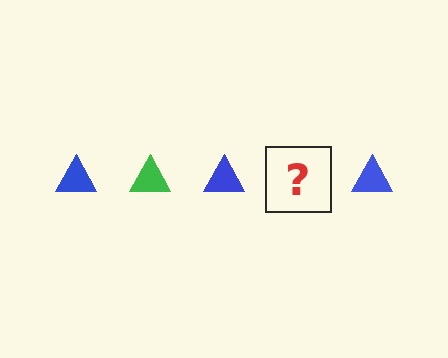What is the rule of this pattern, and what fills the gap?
The rule is that the pattern cycles through blue, green triangles. The gap should be filled with a green triangle.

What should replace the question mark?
The question mark should be replaced with a green triangle.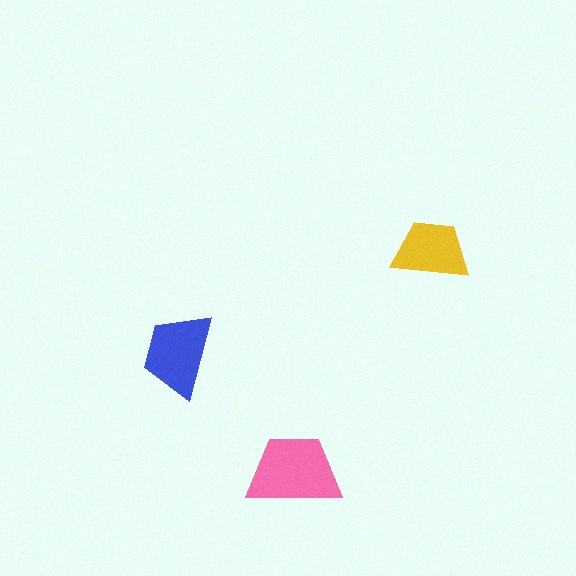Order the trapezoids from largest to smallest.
the pink one, the blue one, the yellow one.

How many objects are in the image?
There are 3 objects in the image.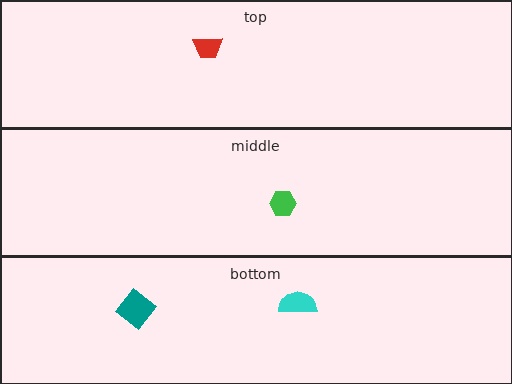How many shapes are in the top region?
1.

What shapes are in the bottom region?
The teal diamond, the cyan semicircle.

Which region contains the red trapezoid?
The top region.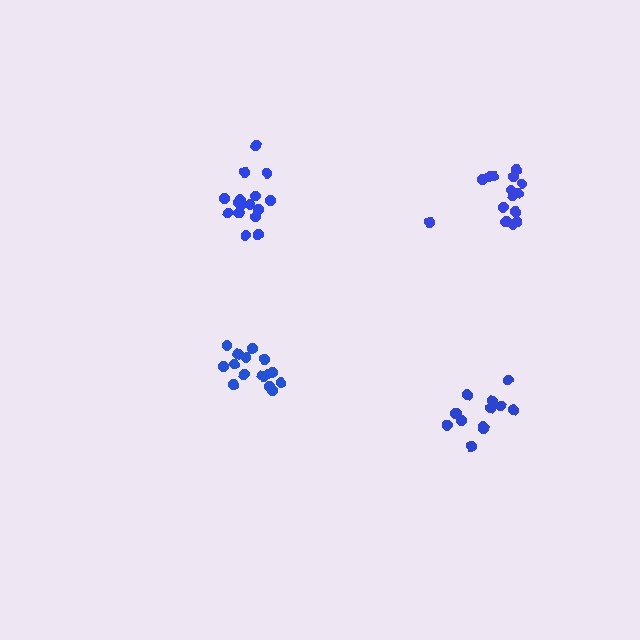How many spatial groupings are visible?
There are 4 spatial groupings.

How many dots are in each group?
Group 1: 16 dots, Group 2: 16 dots, Group 3: 14 dots, Group 4: 16 dots (62 total).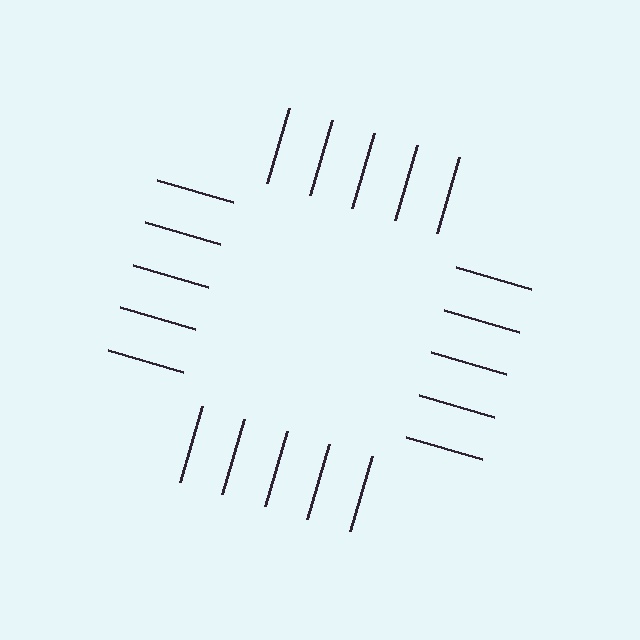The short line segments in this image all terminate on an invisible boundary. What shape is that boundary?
An illusory square — the line segments terminate on its edges but no continuous stroke is drawn.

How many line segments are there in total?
20 — 5 along each of the 4 edges.